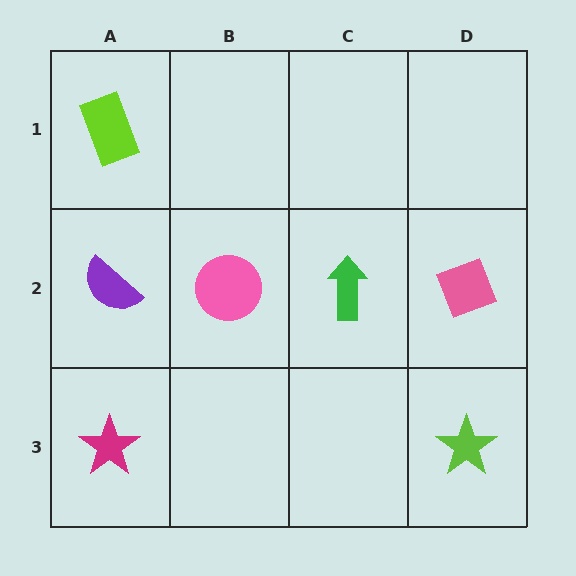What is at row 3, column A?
A magenta star.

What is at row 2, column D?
A pink diamond.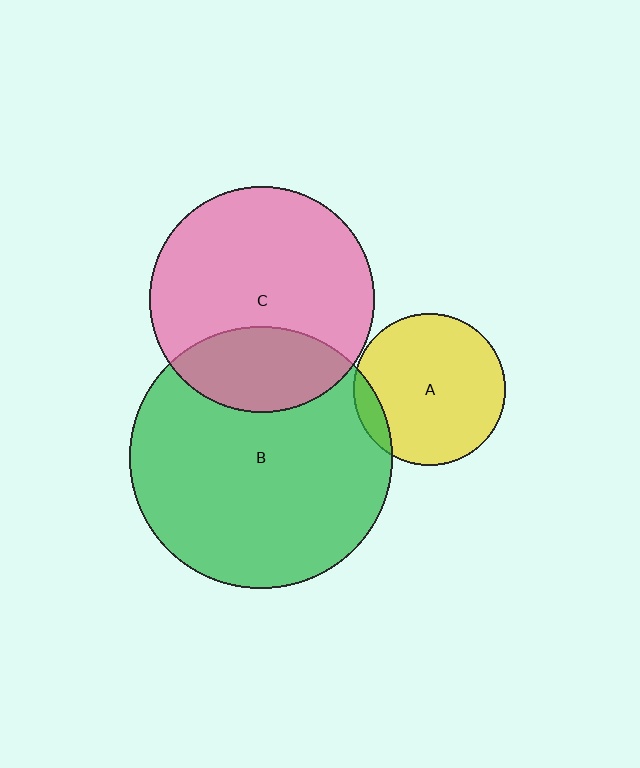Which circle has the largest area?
Circle B (green).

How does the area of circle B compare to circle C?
Approximately 1.3 times.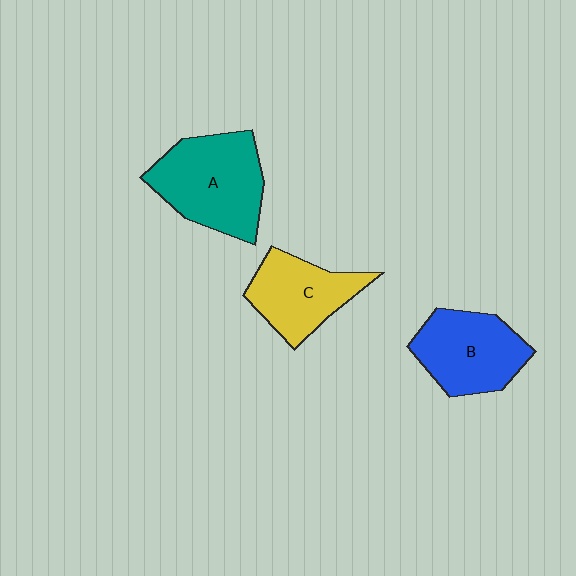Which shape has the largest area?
Shape A (teal).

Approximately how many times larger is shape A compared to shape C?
Approximately 1.4 times.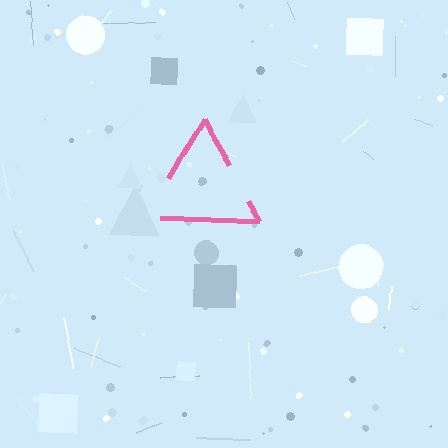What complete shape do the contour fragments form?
The contour fragments form a triangle.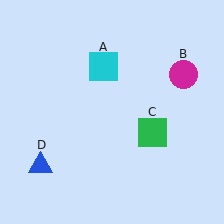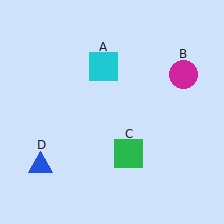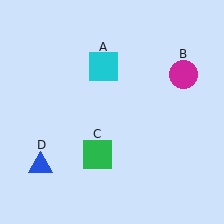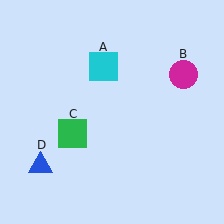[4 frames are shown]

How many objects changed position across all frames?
1 object changed position: green square (object C).